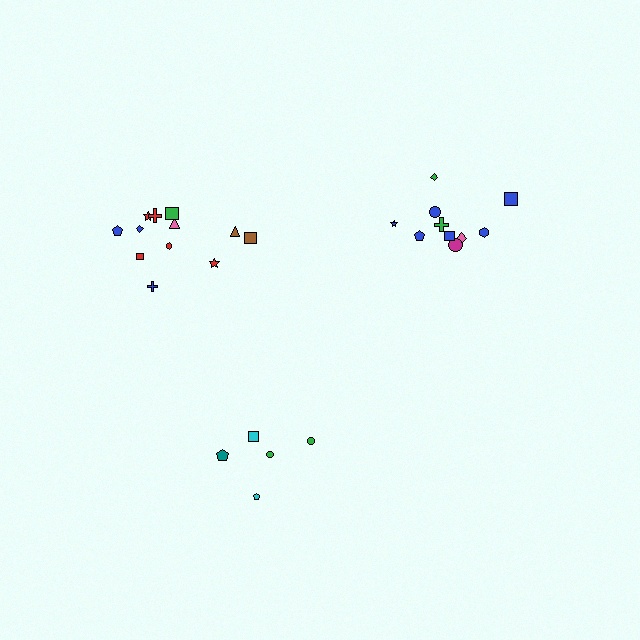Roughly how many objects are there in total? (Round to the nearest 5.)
Roughly 25 objects in total.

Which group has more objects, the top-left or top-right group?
The top-left group.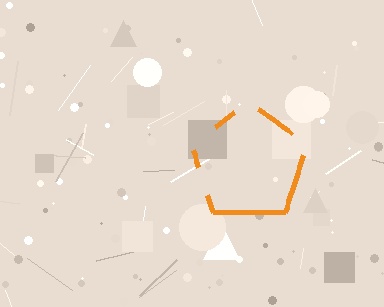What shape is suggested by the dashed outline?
The dashed outline suggests a pentagon.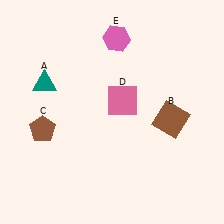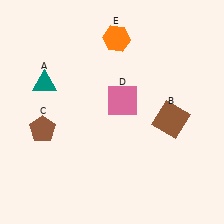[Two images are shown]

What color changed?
The hexagon (E) changed from pink in Image 1 to orange in Image 2.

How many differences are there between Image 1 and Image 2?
There is 1 difference between the two images.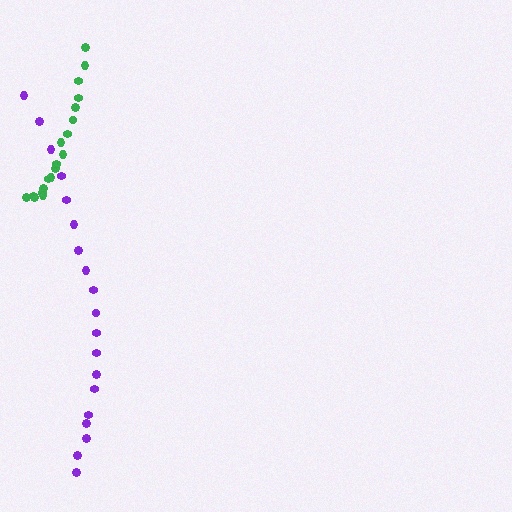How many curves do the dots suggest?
There are 2 distinct paths.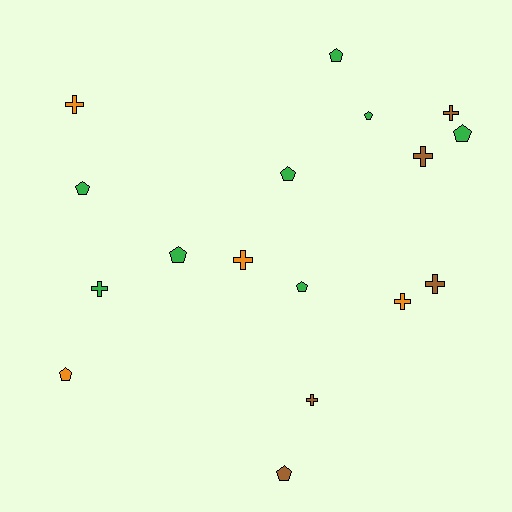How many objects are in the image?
There are 17 objects.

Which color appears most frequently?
Green, with 8 objects.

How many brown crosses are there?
There are 4 brown crosses.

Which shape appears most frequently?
Pentagon, with 9 objects.